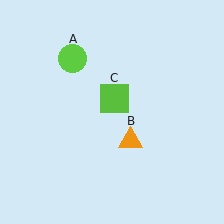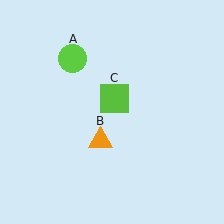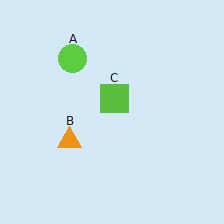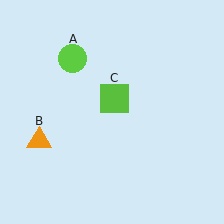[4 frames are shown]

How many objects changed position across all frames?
1 object changed position: orange triangle (object B).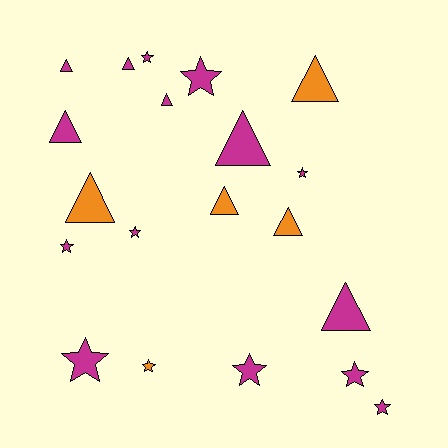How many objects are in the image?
There are 20 objects.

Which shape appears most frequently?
Triangle, with 10 objects.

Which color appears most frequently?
Magenta, with 15 objects.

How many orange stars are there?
There is 1 orange star.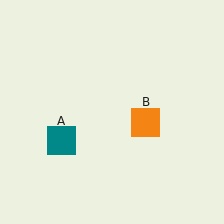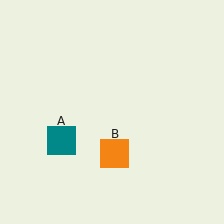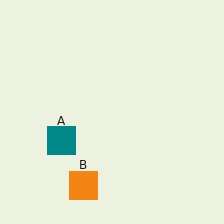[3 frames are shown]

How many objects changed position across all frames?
1 object changed position: orange square (object B).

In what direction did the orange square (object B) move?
The orange square (object B) moved down and to the left.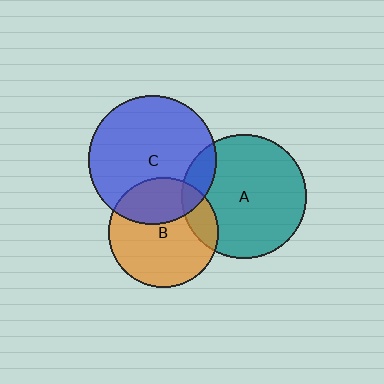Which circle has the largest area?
Circle C (blue).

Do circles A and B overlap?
Yes.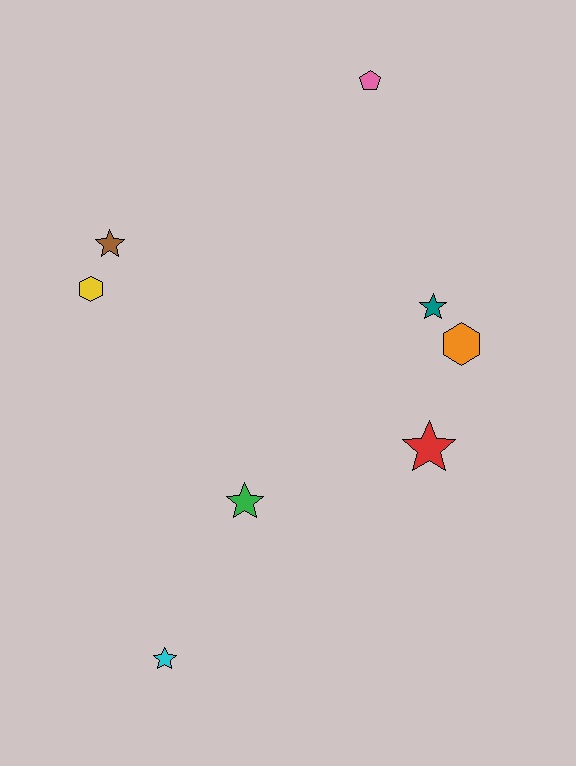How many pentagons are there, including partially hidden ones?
There is 1 pentagon.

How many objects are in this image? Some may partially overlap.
There are 8 objects.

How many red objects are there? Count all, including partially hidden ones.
There is 1 red object.